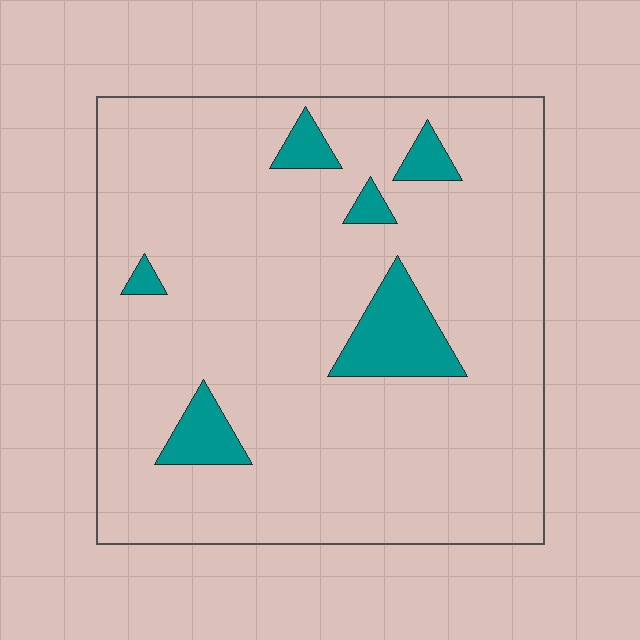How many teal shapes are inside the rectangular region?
6.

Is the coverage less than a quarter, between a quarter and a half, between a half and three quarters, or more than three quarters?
Less than a quarter.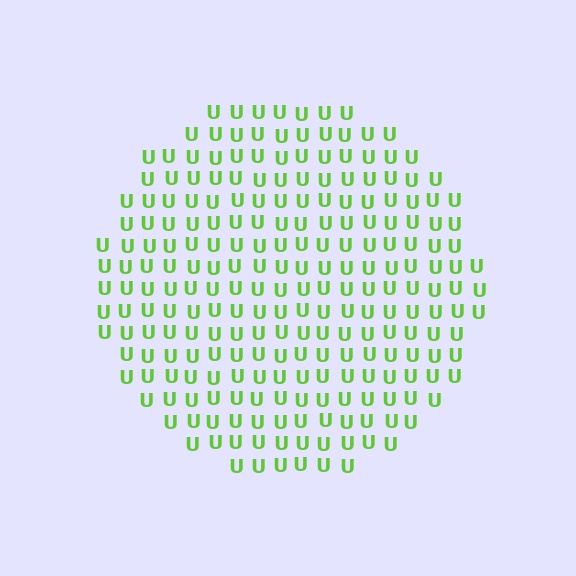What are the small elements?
The small elements are letter U's.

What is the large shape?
The large shape is a circle.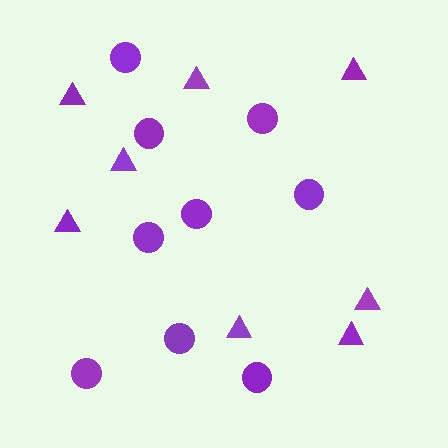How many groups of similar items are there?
There are 2 groups: one group of triangles (8) and one group of circles (9).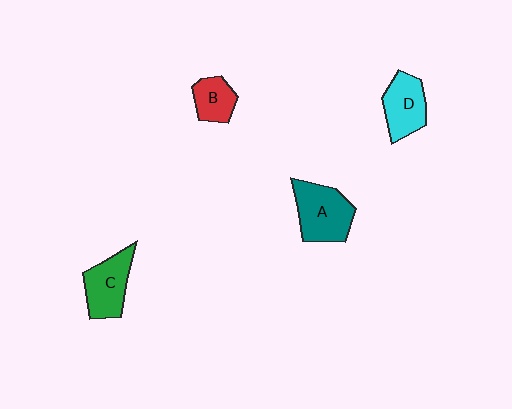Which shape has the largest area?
Shape A (teal).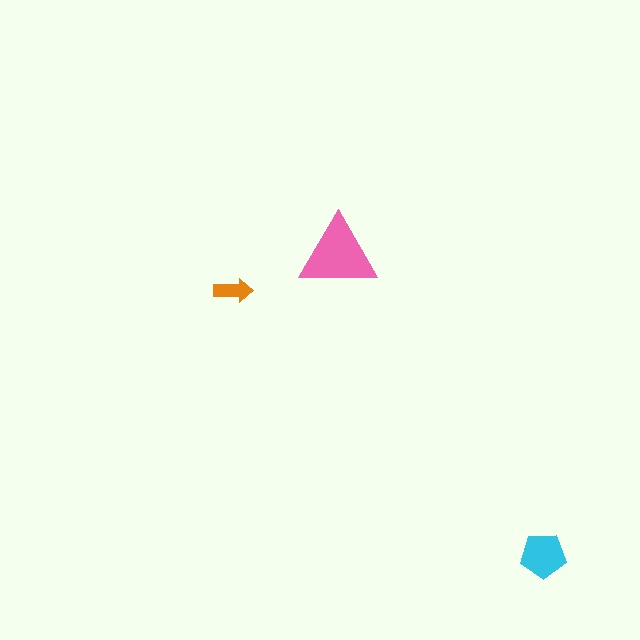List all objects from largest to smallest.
The pink triangle, the cyan pentagon, the orange arrow.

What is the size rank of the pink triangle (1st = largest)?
1st.